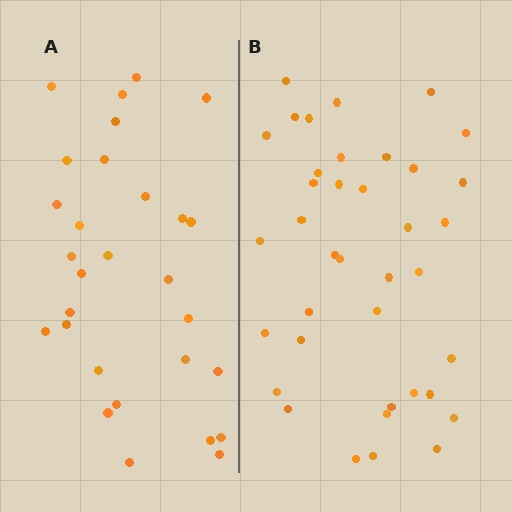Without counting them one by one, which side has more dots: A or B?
Region B (the right region) has more dots.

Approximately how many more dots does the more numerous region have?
Region B has roughly 8 or so more dots than region A.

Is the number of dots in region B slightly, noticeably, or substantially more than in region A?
Region B has noticeably more, but not dramatically so. The ratio is roughly 1.3 to 1.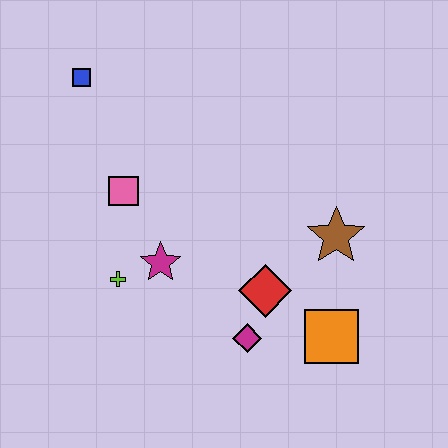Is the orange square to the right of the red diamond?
Yes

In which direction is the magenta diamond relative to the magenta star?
The magenta diamond is to the right of the magenta star.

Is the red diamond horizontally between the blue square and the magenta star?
No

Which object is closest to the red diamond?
The magenta diamond is closest to the red diamond.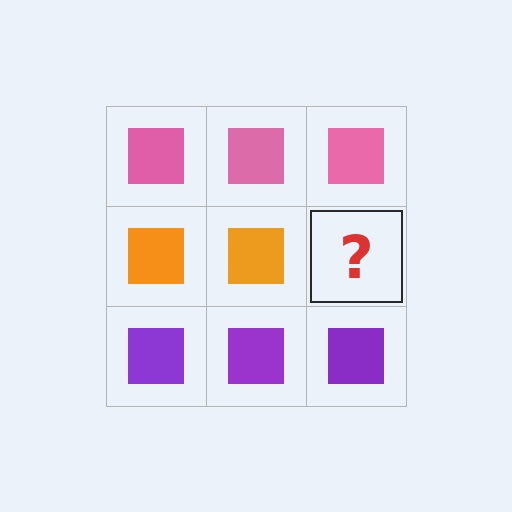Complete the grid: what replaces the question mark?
The question mark should be replaced with an orange square.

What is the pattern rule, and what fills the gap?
The rule is that each row has a consistent color. The gap should be filled with an orange square.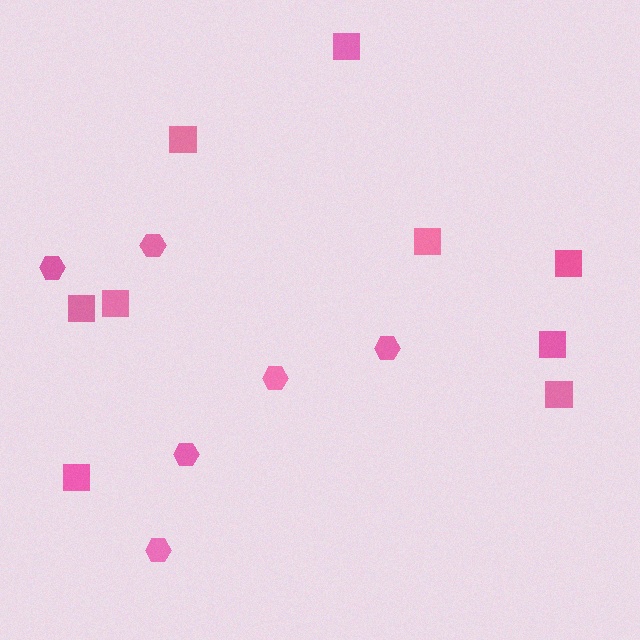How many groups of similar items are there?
There are 2 groups: one group of squares (9) and one group of hexagons (6).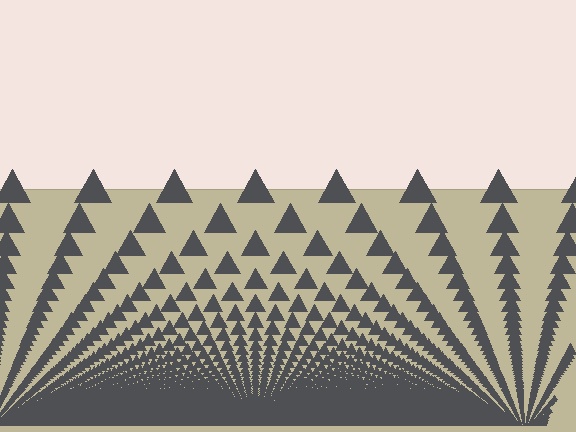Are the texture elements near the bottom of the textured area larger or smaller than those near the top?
Smaller. The gradient is inverted — elements near the bottom are smaller and denser.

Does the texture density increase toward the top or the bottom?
Density increases toward the bottom.